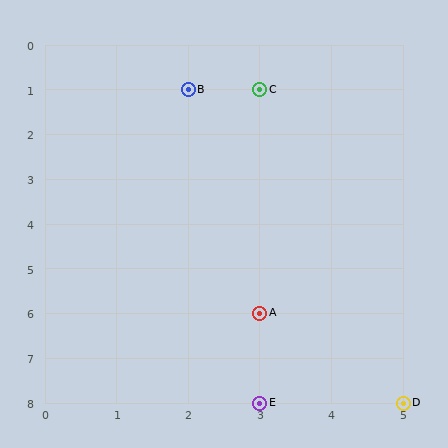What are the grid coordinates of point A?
Point A is at grid coordinates (3, 6).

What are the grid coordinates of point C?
Point C is at grid coordinates (3, 1).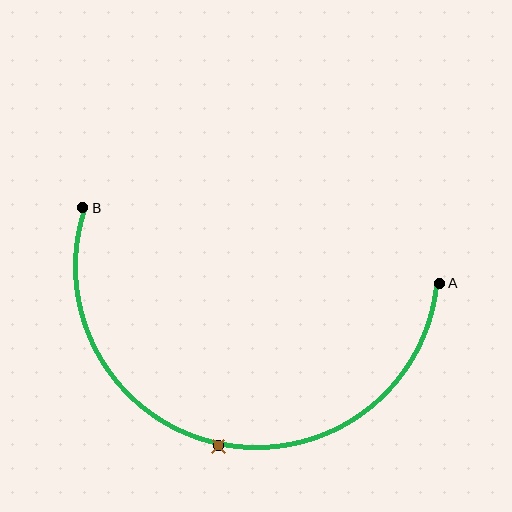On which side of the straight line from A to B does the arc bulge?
The arc bulges below the straight line connecting A and B.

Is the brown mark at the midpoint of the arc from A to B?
Yes. The brown mark lies on the arc at equal arc-length from both A and B — it is the arc midpoint.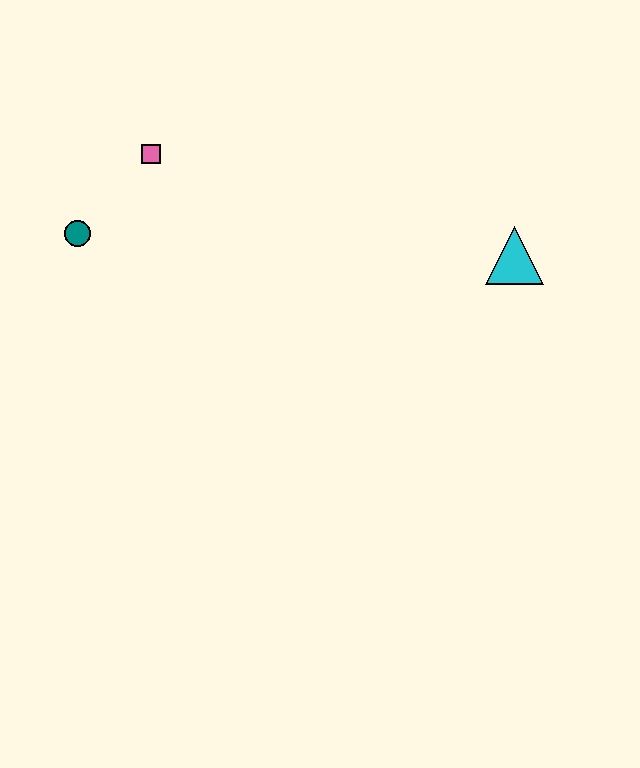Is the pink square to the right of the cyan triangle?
No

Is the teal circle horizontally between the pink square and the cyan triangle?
No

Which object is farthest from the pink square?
The cyan triangle is farthest from the pink square.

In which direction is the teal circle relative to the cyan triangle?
The teal circle is to the left of the cyan triangle.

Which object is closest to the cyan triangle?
The pink square is closest to the cyan triangle.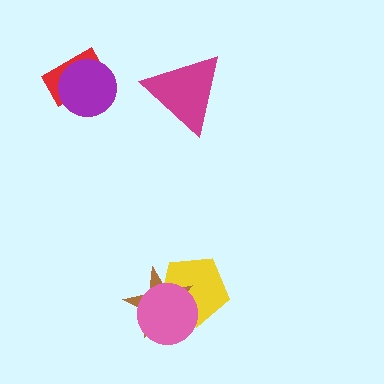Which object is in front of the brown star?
The pink circle is in front of the brown star.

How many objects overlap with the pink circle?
2 objects overlap with the pink circle.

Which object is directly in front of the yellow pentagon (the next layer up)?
The brown star is directly in front of the yellow pentagon.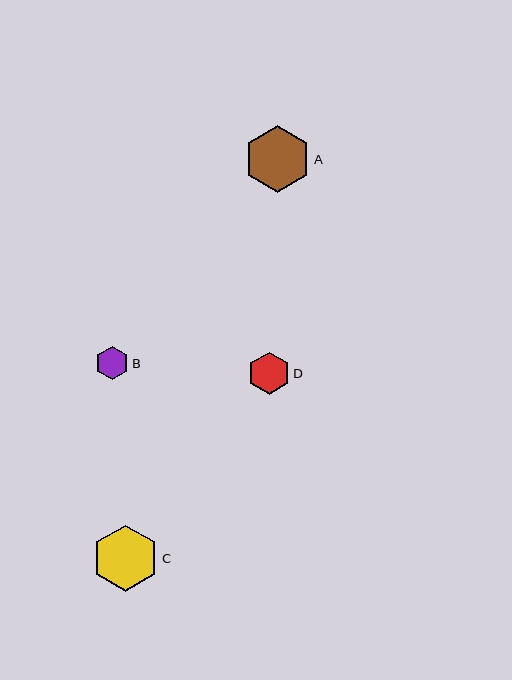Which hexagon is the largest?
Hexagon A is the largest with a size of approximately 67 pixels.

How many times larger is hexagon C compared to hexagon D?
Hexagon C is approximately 1.6 times the size of hexagon D.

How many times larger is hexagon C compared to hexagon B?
Hexagon C is approximately 2.0 times the size of hexagon B.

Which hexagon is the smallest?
Hexagon B is the smallest with a size of approximately 33 pixels.